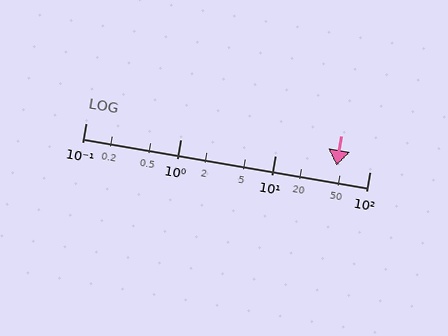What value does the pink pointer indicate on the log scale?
The pointer indicates approximately 45.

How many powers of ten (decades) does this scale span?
The scale spans 3 decades, from 0.1 to 100.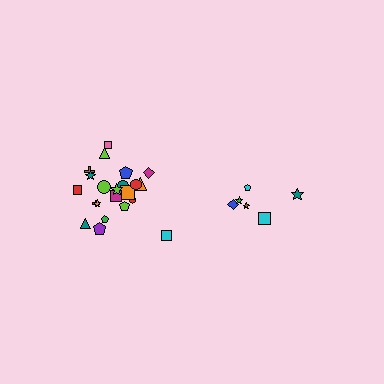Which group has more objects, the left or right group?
The left group.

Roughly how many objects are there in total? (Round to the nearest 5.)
Roughly 30 objects in total.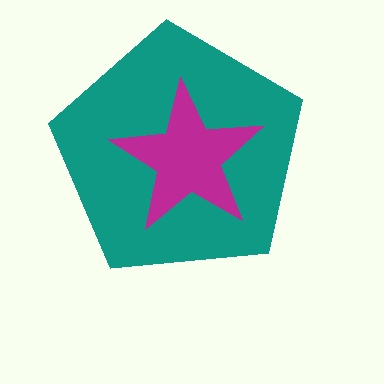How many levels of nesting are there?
2.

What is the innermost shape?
The magenta star.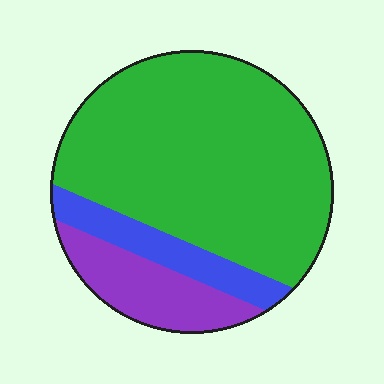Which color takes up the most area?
Green, at roughly 70%.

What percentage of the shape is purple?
Purple covers about 15% of the shape.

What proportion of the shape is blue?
Blue covers about 15% of the shape.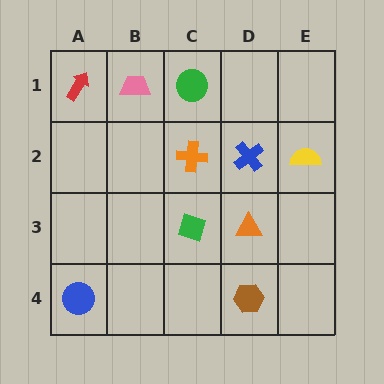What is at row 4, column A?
A blue circle.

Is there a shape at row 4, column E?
No, that cell is empty.